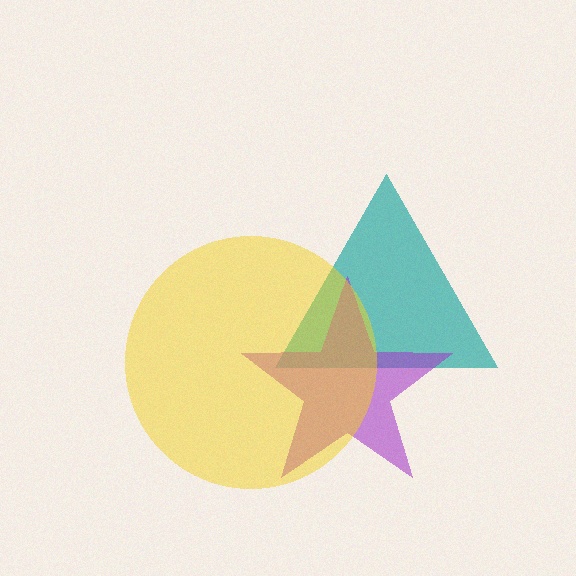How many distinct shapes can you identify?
There are 3 distinct shapes: a teal triangle, a purple star, a yellow circle.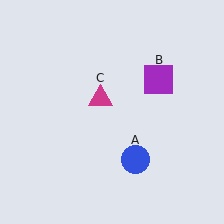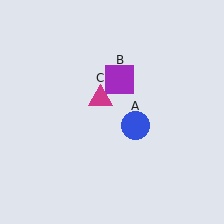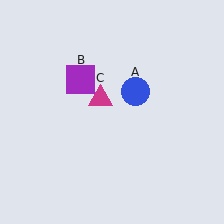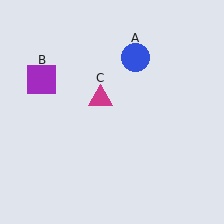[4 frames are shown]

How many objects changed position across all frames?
2 objects changed position: blue circle (object A), purple square (object B).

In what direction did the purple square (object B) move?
The purple square (object B) moved left.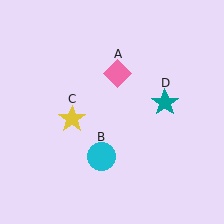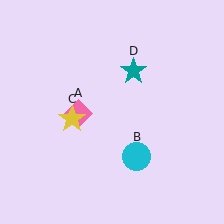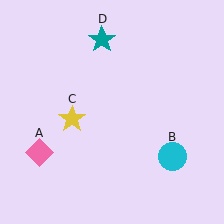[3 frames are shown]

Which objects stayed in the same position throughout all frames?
Yellow star (object C) remained stationary.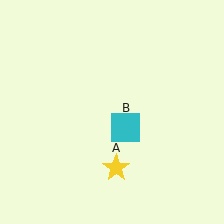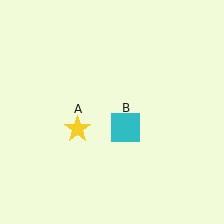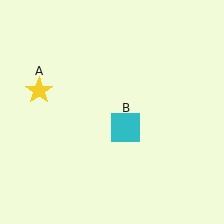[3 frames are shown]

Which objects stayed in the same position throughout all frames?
Cyan square (object B) remained stationary.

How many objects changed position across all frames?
1 object changed position: yellow star (object A).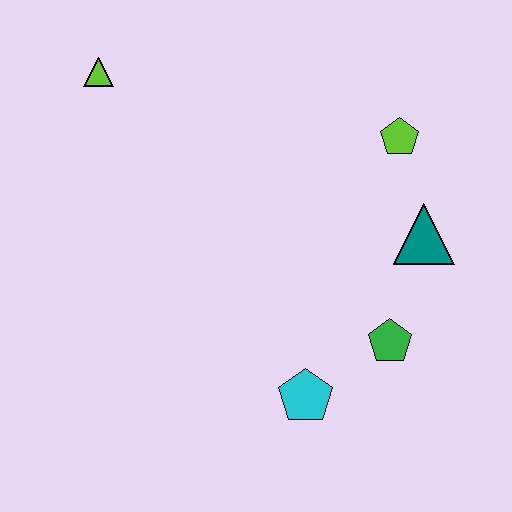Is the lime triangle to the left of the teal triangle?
Yes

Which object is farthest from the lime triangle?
The green pentagon is farthest from the lime triangle.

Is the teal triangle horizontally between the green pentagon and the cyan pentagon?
No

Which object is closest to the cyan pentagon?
The green pentagon is closest to the cyan pentagon.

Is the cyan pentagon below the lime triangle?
Yes